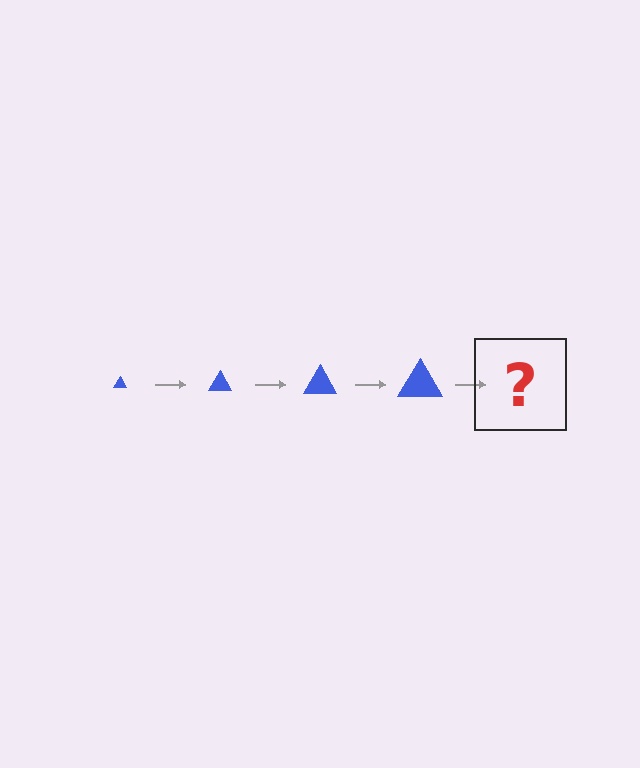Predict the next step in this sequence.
The next step is a blue triangle, larger than the previous one.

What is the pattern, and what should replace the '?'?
The pattern is that the triangle gets progressively larger each step. The '?' should be a blue triangle, larger than the previous one.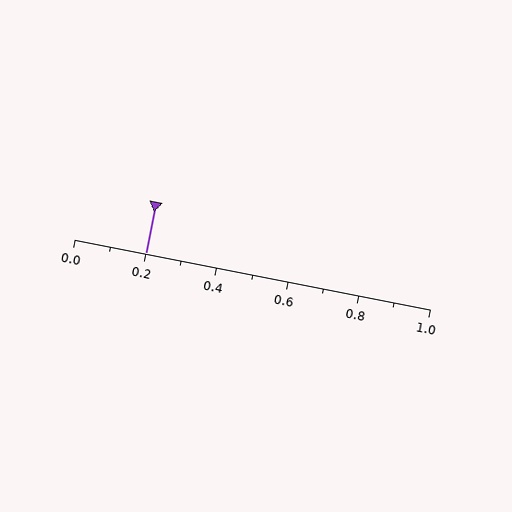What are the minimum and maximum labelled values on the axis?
The axis runs from 0.0 to 1.0.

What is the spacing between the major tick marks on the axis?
The major ticks are spaced 0.2 apart.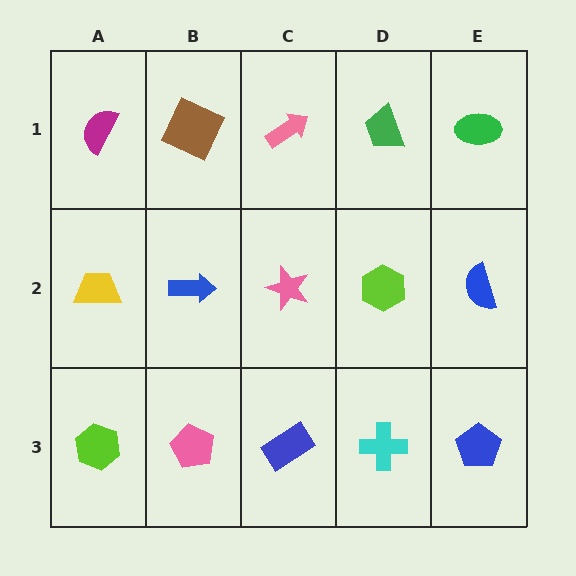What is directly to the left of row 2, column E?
A lime hexagon.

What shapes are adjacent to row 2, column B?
A brown square (row 1, column B), a pink pentagon (row 3, column B), a yellow trapezoid (row 2, column A), a pink star (row 2, column C).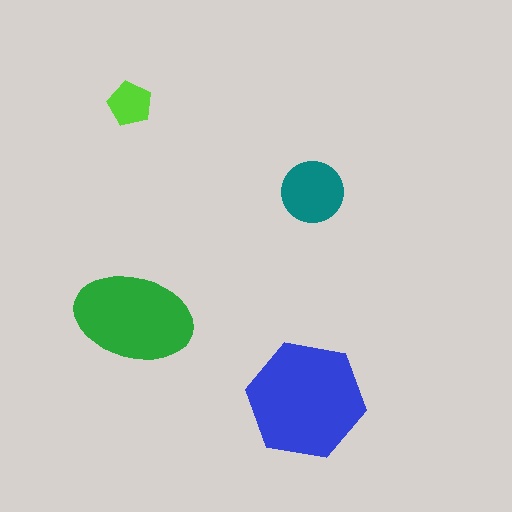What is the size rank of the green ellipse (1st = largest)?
2nd.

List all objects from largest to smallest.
The blue hexagon, the green ellipse, the teal circle, the lime pentagon.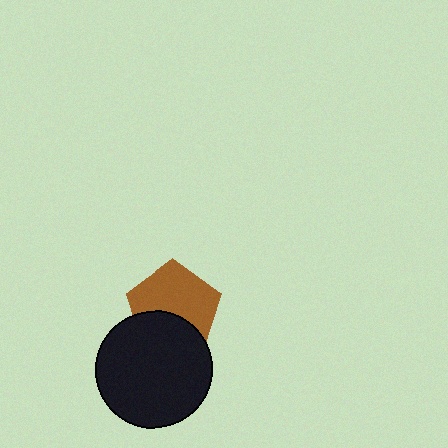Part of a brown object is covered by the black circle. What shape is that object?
It is a pentagon.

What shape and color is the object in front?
The object in front is a black circle.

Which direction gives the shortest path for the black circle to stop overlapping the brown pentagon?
Moving down gives the shortest separation.